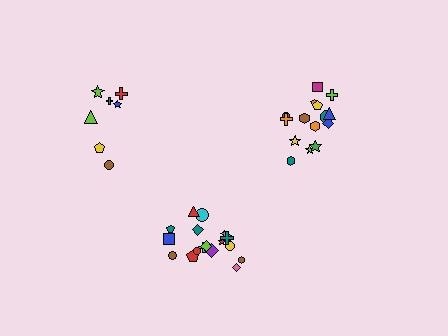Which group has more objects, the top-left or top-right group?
The top-right group.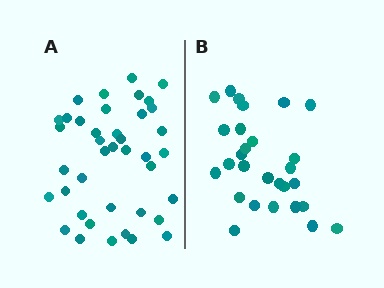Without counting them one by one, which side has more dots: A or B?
Region A (the left region) has more dots.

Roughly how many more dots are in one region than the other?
Region A has roughly 12 or so more dots than region B.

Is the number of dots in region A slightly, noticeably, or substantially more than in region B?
Region A has noticeably more, but not dramatically so. The ratio is roughly 1.4 to 1.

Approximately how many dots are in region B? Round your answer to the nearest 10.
About 30 dots. (The exact count is 28, which rounds to 30.)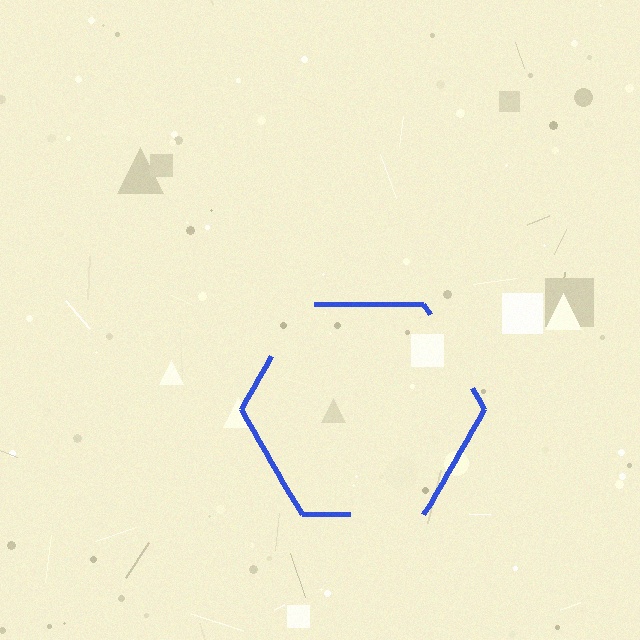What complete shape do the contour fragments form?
The contour fragments form a hexagon.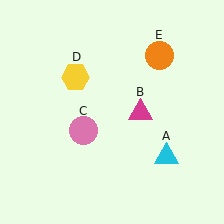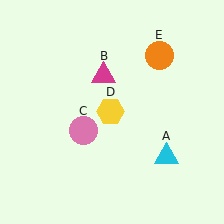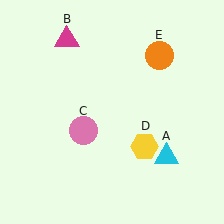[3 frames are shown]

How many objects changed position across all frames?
2 objects changed position: magenta triangle (object B), yellow hexagon (object D).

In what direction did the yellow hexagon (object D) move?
The yellow hexagon (object D) moved down and to the right.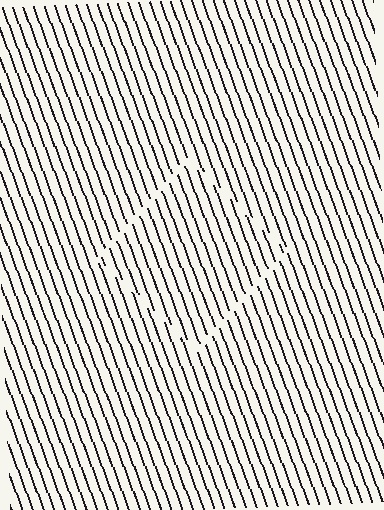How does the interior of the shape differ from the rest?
The interior of the shape contains the same grating, shifted by half a period — the contour is defined by the phase discontinuity where line-ends from the inner and outer gratings abut.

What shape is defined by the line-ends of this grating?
An illusory square. The interior of the shape contains the same grating, shifted by half a period — the contour is defined by the phase discontinuity where line-ends from the inner and outer gratings abut.